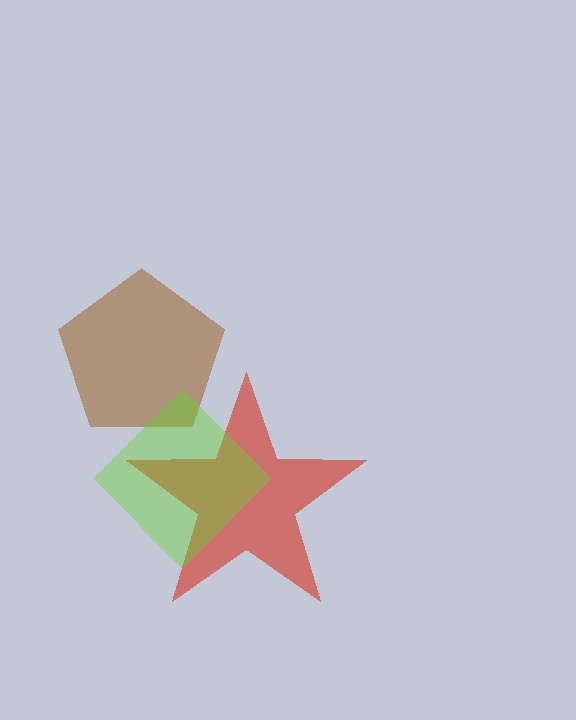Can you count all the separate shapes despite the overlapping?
Yes, there are 3 separate shapes.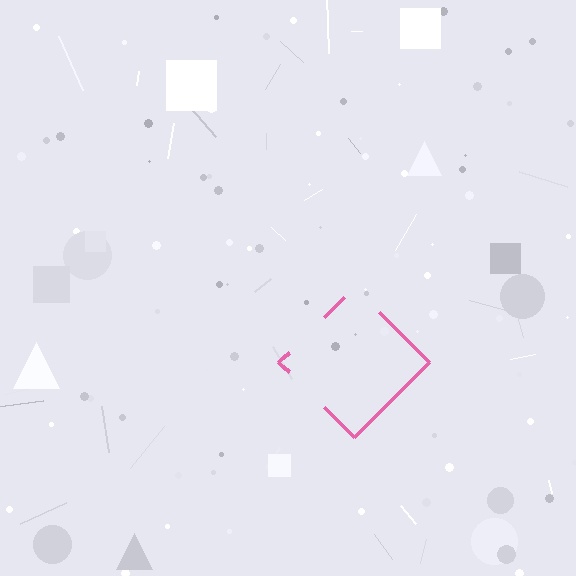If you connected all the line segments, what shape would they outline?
They would outline a diamond.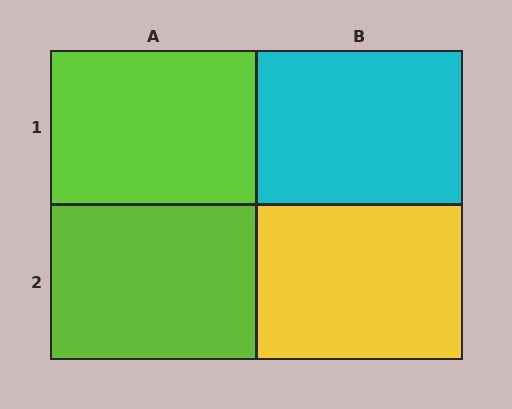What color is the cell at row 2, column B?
Yellow.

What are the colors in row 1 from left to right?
Lime, cyan.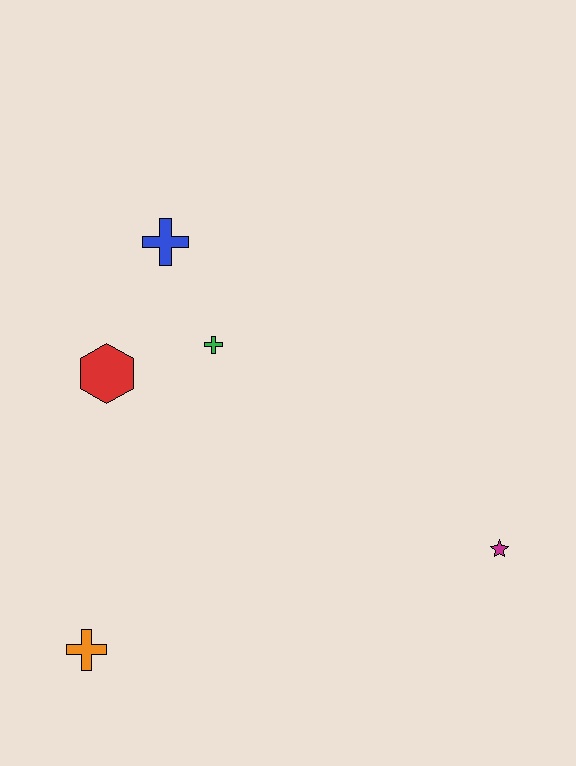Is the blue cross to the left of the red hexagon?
No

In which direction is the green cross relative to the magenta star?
The green cross is to the left of the magenta star.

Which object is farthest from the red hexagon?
The magenta star is farthest from the red hexagon.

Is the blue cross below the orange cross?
No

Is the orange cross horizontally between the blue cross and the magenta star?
No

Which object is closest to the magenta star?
The green cross is closest to the magenta star.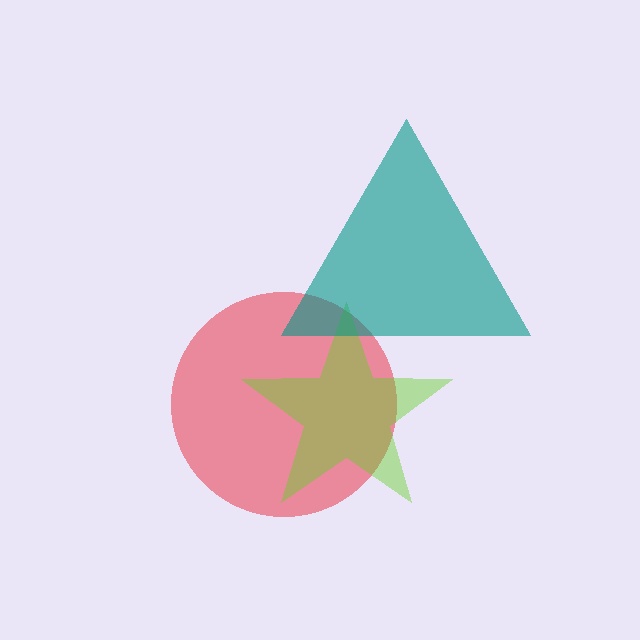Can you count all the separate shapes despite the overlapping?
Yes, there are 3 separate shapes.